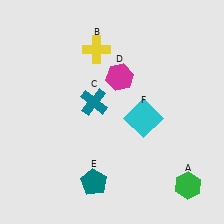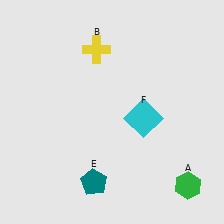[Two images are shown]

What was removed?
The teal cross (C), the magenta hexagon (D) were removed in Image 2.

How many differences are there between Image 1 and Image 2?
There are 2 differences between the two images.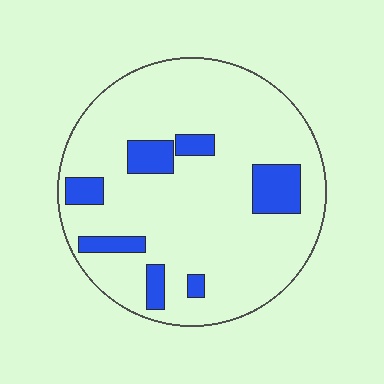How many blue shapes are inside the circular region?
7.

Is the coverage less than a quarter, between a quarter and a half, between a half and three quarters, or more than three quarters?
Less than a quarter.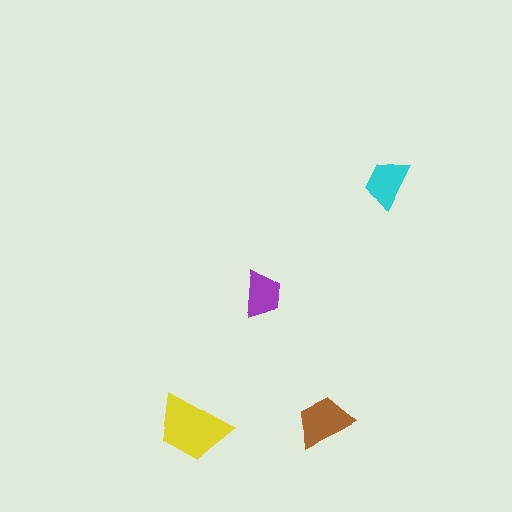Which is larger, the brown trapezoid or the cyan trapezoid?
The brown one.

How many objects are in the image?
There are 4 objects in the image.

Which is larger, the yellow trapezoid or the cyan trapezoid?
The yellow one.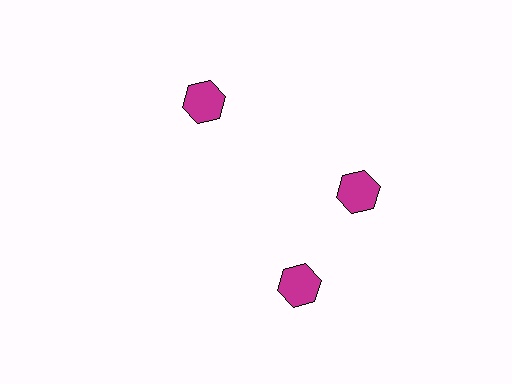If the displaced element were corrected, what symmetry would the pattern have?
It would have 3-fold rotational symmetry — the pattern would map onto itself every 120 degrees.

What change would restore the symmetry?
The symmetry would be restored by rotating it back into even spacing with its neighbors so that all 3 hexagons sit at equal angles and equal distance from the center.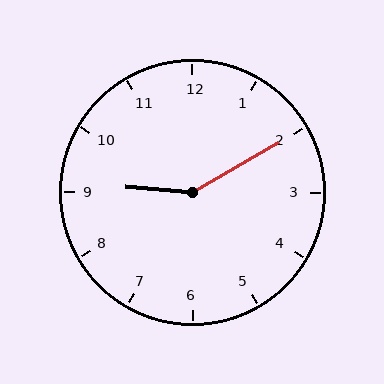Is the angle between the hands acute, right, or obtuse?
It is obtuse.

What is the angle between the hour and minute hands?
Approximately 145 degrees.